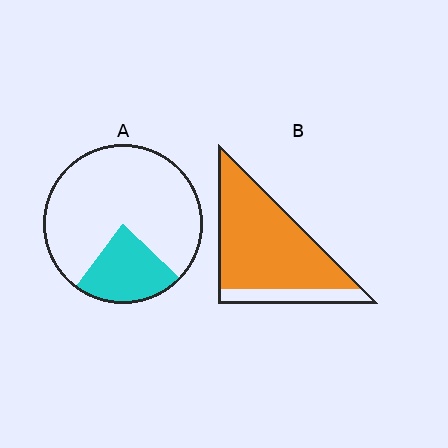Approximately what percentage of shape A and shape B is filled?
A is approximately 25% and B is approximately 80%.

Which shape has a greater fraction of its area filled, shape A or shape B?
Shape B.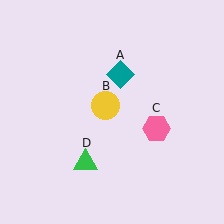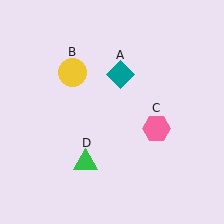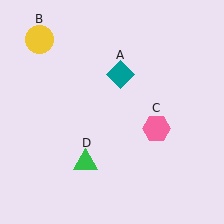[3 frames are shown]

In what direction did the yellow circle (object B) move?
The yellow circle (object B) moved up and to the left.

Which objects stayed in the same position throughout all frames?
Teal diamond (object A) and pink hexagon (object C) and green triangle (object D) remained stationary.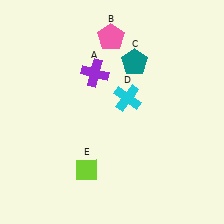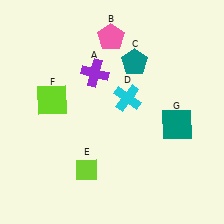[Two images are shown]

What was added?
A lime square (F), a teal square (G) were added in Image 2.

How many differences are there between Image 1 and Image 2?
There are 2 differences between the two images.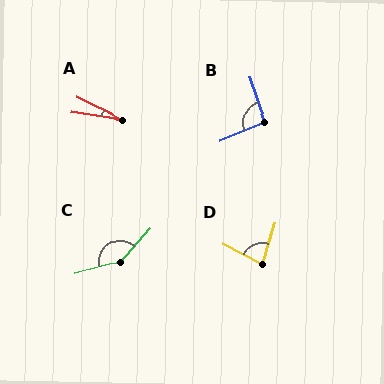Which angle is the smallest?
A, at approximately 17 degrees.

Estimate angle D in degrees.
Approximately 78 degrees.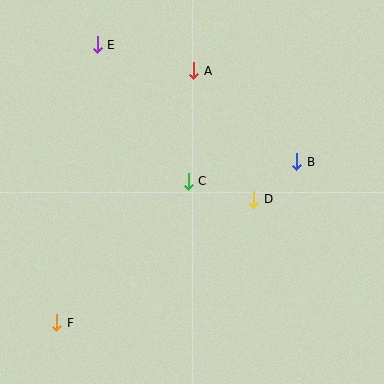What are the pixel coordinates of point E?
Point E is at (97, 45).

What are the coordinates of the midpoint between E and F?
The midpoint between E and F is at (77, 184).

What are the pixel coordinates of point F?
Point F is at (57, 323).